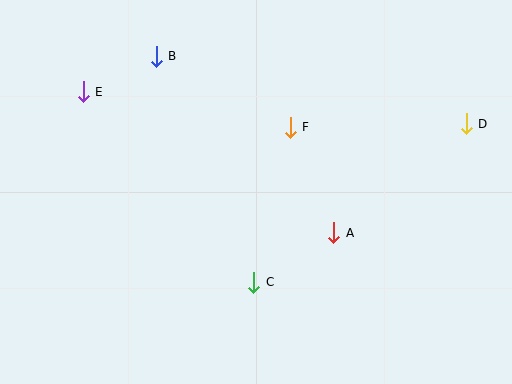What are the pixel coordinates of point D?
Point D is at (466, 124).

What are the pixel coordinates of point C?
Point C is at (254, 282).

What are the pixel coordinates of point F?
Point F is at (290, 127).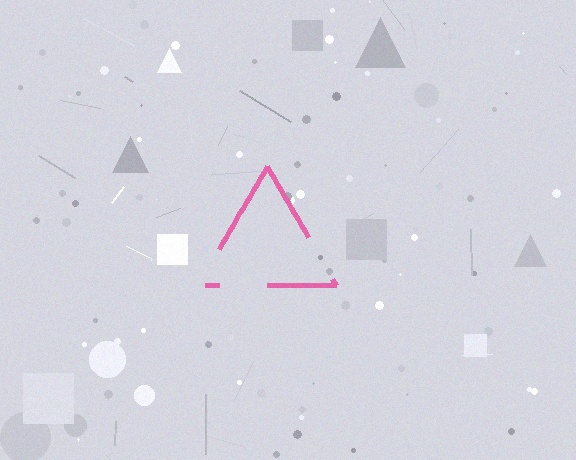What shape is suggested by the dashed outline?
The dashed outline suggests a triangle.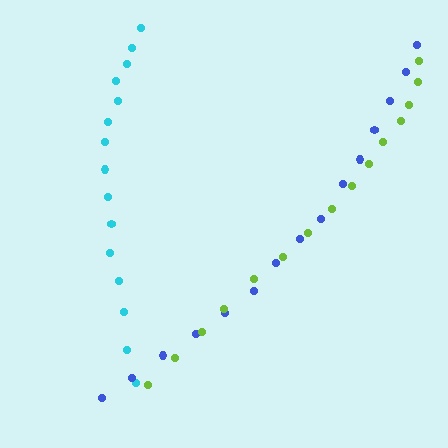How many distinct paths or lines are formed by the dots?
There are 3 distinct paths.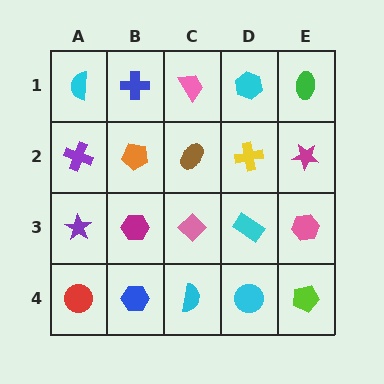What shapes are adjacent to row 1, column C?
A brown ellipse (row 2, column C), a blue cross (row 1, column B), a cyan hexagon (row 1, column D).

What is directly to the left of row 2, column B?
A purple cross.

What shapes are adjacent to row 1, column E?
A magenta star (row 2, column E), a cyan hexagon (row 1, column D).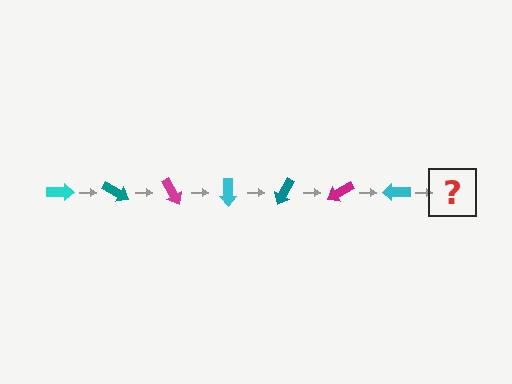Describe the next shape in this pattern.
It should be a teal arrow, rotated 210 degrees from the start.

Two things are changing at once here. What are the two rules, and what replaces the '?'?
The two rules are that it rotates 30 degrees each step and the color cycles through cyan, teal, and magenta. The '?' should be a teal arrow, rotated 210 degrees from the start.